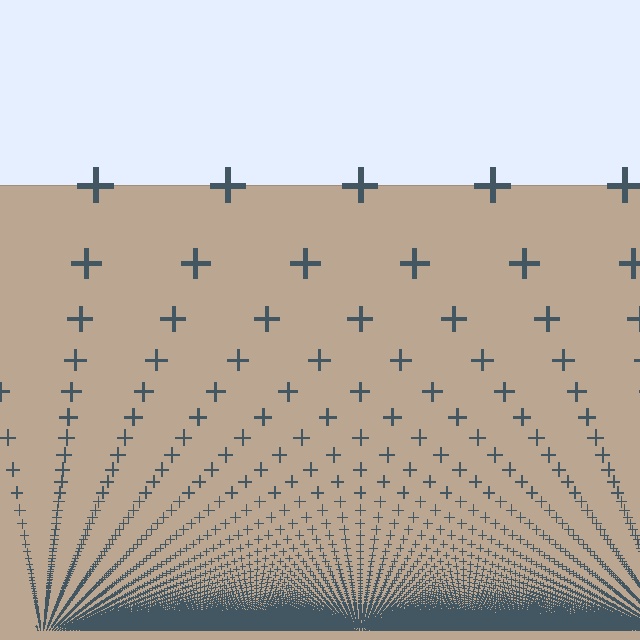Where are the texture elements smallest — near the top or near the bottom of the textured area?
Near the bottom.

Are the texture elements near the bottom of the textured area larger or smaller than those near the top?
Smaller. The gradient is inverted — elements near the bottom are smaller and denser.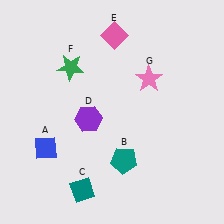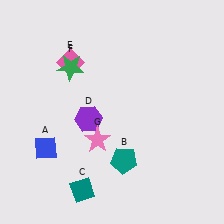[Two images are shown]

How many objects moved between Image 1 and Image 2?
2 objects moved between the two images.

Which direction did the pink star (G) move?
The pink star (G) moved down.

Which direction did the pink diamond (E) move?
The pink diamond (E) moved left.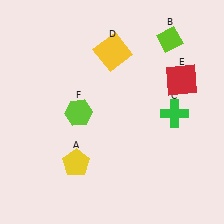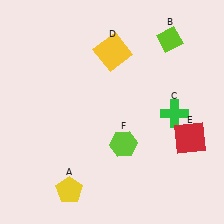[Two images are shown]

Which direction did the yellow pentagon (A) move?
The yellow pentagon (A) moved down.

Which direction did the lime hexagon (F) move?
The lime hexagon (F) moved right.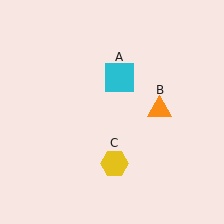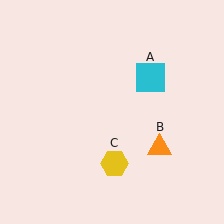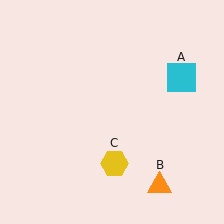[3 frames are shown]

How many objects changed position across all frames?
2 objects changed position: cyan square (object A), orange triangle (object B).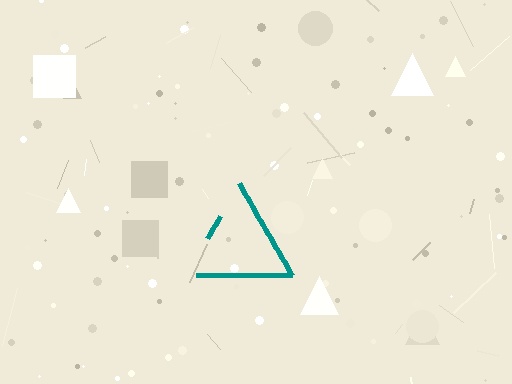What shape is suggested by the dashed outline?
The dashed outline suggests a triangle.